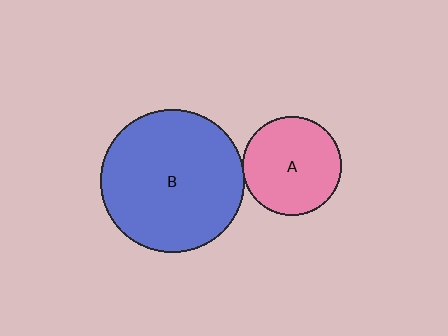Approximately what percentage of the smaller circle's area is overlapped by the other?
Approximately 5%.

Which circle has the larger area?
Circle B (blue).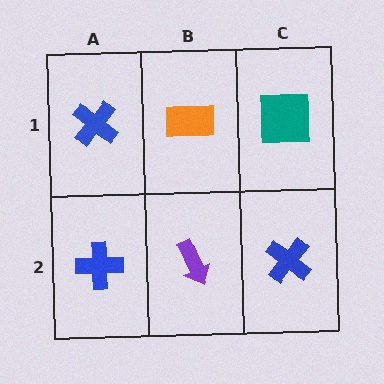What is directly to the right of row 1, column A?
An orange rectangle.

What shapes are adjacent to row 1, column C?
A blue cross (row 2, column C), an orange rectangle (row 1, column B).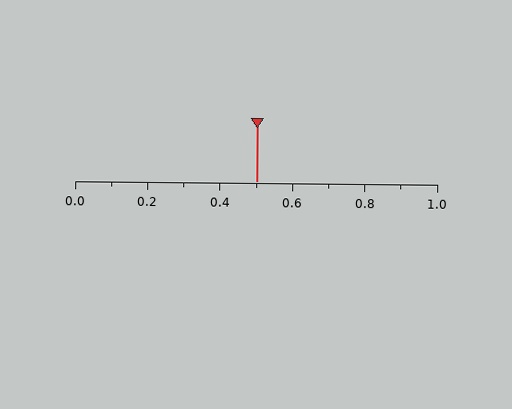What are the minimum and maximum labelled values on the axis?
The axis runs from 0.0 to 1.0.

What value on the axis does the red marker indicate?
The marker indicates approximately 0.5.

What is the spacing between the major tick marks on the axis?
The major ticks are spaced 0.2 apart.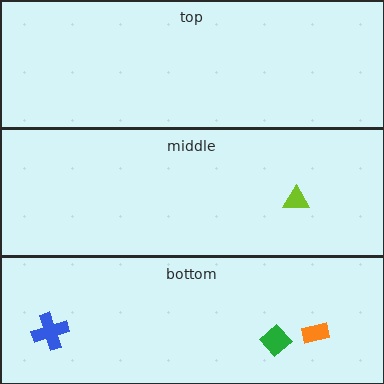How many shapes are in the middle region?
1.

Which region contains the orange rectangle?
The bottom region.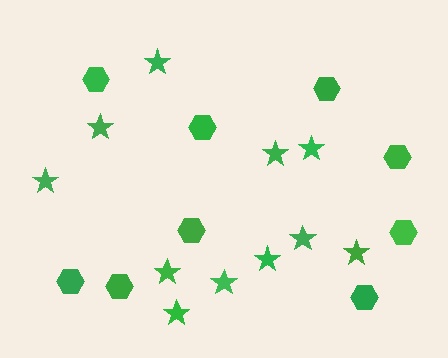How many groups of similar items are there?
There are 2 groups: one group of hexagons (9) and one group of stars (11).